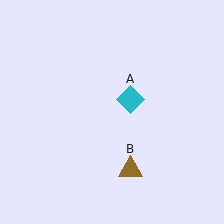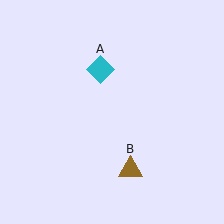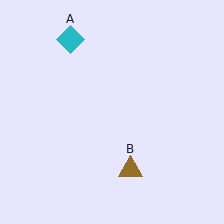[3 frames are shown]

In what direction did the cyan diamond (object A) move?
The cyan diamond (object A) moved up and to the left.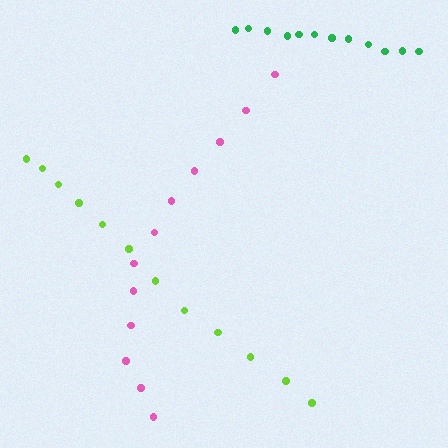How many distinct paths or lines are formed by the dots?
There are 3 distinct paths.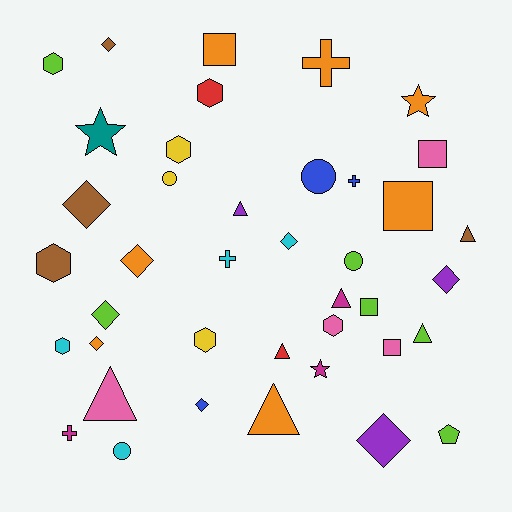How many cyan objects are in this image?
There are 4 cyan objects.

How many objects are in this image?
There are 40 objects.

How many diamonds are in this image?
There are 9 diamonds.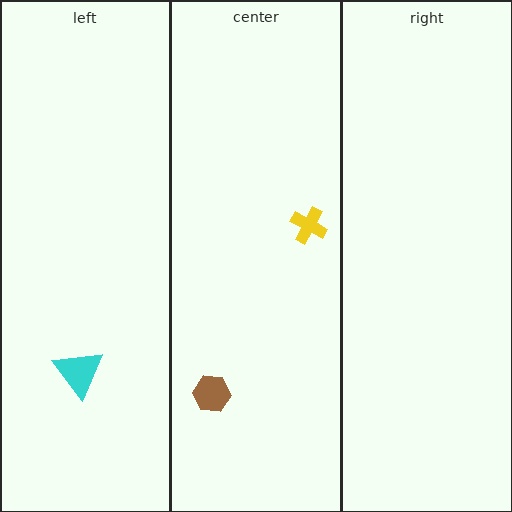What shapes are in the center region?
The yellow cross, the brown hexagon.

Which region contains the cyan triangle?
The left region.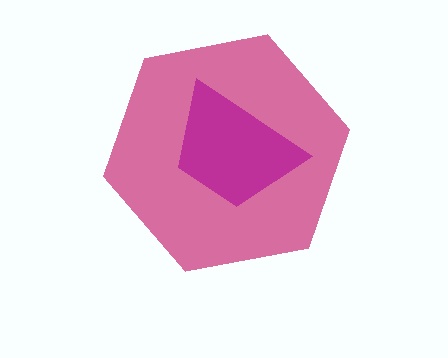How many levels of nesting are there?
2.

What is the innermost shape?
The magenta trapezoid.